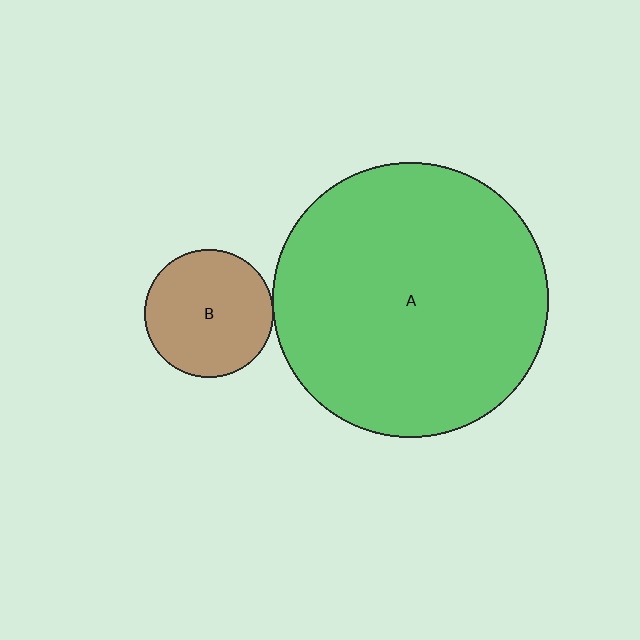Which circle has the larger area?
Circle A (green).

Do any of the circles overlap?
No, none of the circles overlap.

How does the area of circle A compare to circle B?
Approximately 4.6 times.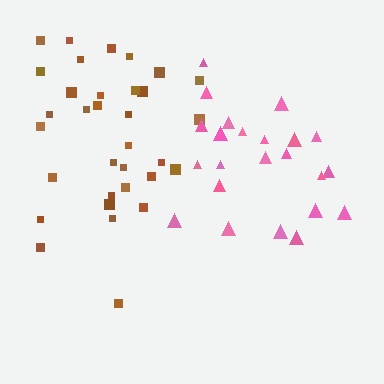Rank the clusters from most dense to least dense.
pink, brown.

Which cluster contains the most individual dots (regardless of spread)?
Brown (33).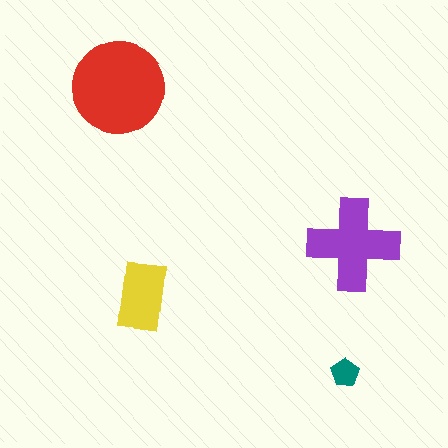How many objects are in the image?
There are 4 objects in the image.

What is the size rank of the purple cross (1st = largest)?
2nd.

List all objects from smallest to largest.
The teal pentagon, the yellow rectangle, the purple cross, the red circle.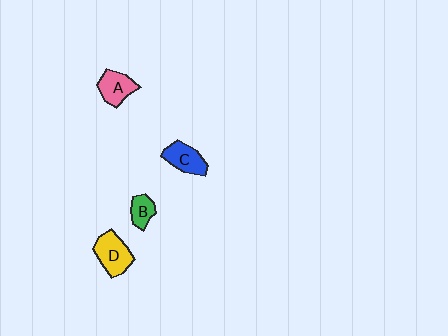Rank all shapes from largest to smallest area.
From largest to smallest: D (yellow), C (blue), A (pink), B (green).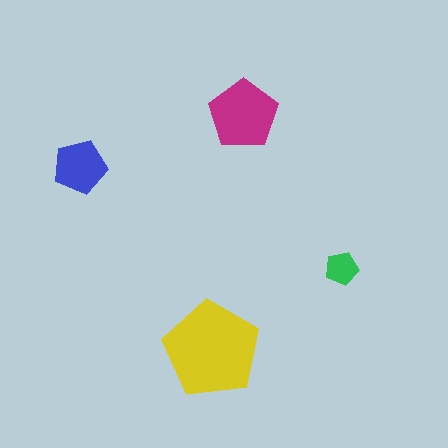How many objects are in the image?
There are 4 objects in the image.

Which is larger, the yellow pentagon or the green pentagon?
The yellow one.